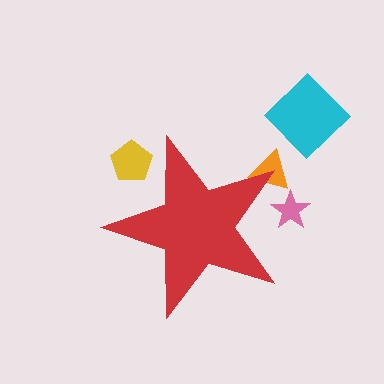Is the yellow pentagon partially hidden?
Yes, the yellow pentagon is partially hidden behind the red star.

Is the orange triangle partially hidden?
Yes, the orange triangle is partially hidden behind the red star.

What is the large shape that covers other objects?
A red star.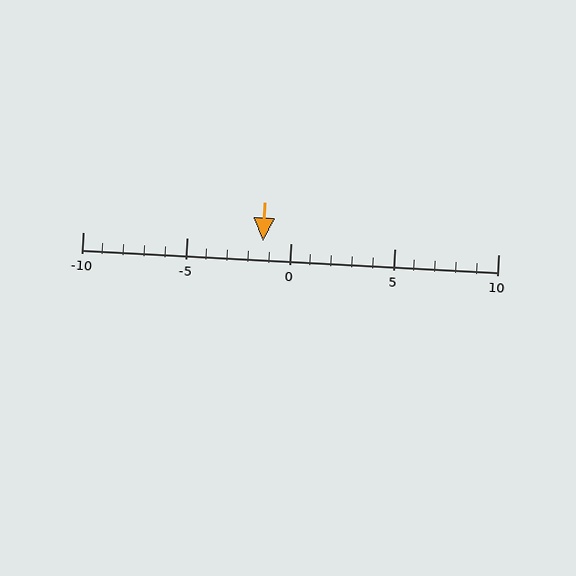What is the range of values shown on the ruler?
The ruler shows values from -10 to 10.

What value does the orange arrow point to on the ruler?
The orange arrow points to approximately -1.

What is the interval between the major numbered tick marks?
The major tick marks are spaced 5 units apart.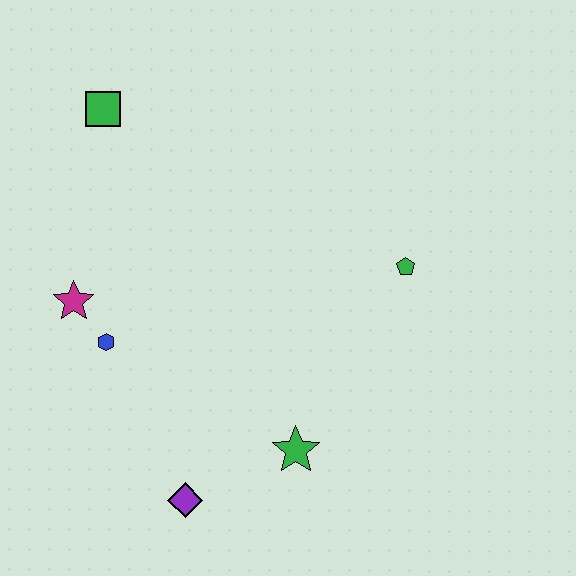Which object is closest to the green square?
The magenta star is closest to the green square.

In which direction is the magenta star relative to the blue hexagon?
The magenta star is above the blue hexagon.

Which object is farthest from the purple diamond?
The green square is farthest from the purple diamond.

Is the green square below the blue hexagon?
No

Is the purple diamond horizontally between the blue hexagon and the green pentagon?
Yes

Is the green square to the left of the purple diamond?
Yes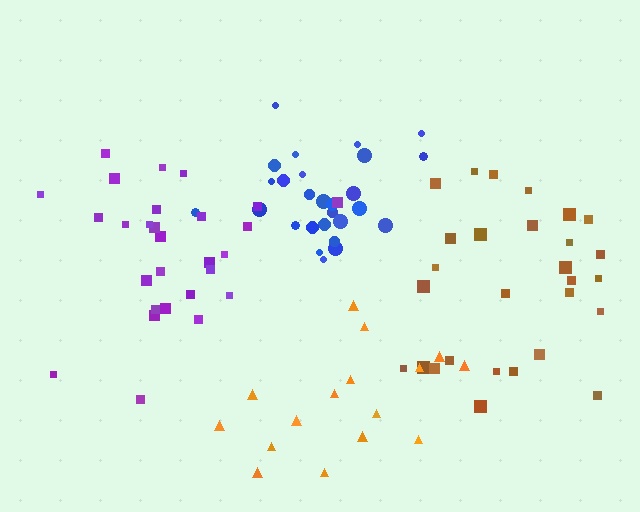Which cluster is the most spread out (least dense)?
Orange.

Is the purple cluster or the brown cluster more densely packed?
Purple.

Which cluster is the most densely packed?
Blue.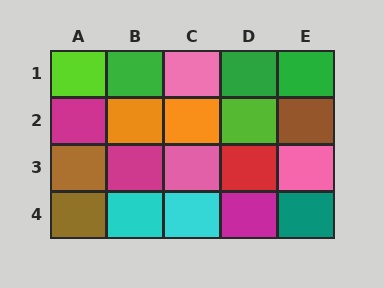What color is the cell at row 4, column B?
Cyan.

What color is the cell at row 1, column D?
Green.